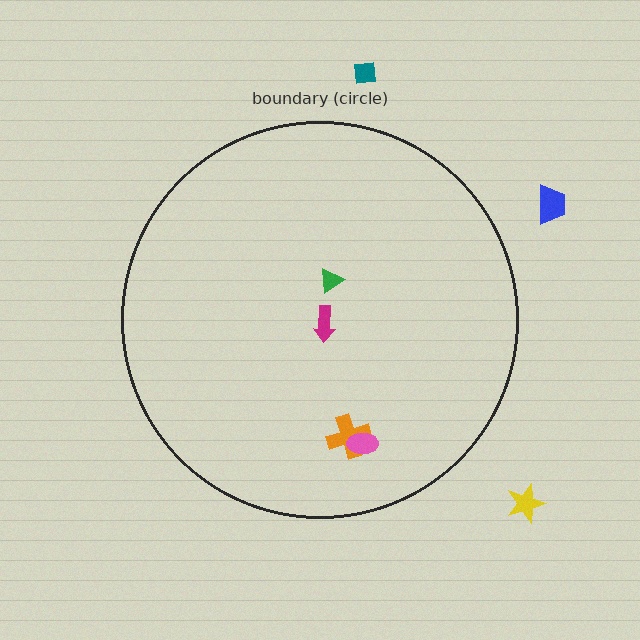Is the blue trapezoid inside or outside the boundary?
Outside.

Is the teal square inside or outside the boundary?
Outside.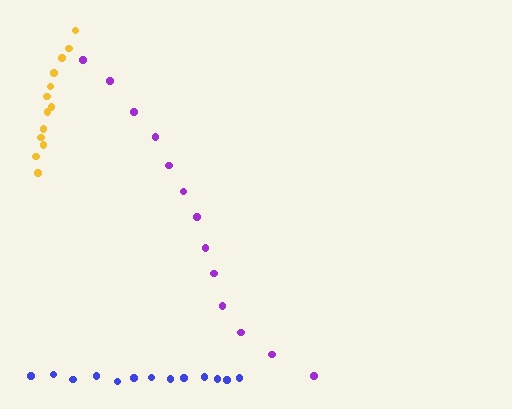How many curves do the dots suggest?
There are 3 distinct paths.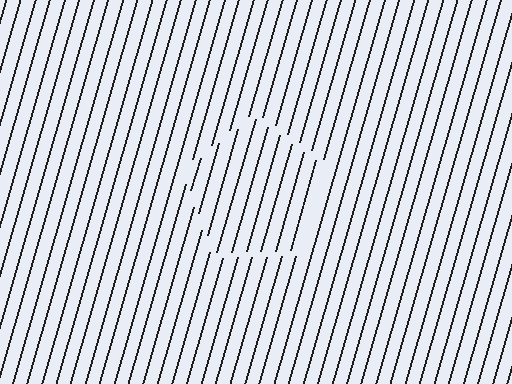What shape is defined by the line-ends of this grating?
An illusory pentagon. The interior of the shape contains the same grating, shifted by half a period — the contour is defined by the phase discontinuity where line-ends from the inner and outer gratings abut.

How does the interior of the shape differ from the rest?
The interior of the shape contains the same grating, shifted by half a period — the contour is defined by the phase discontinuity where line-ends from the inner and outer gratings abut.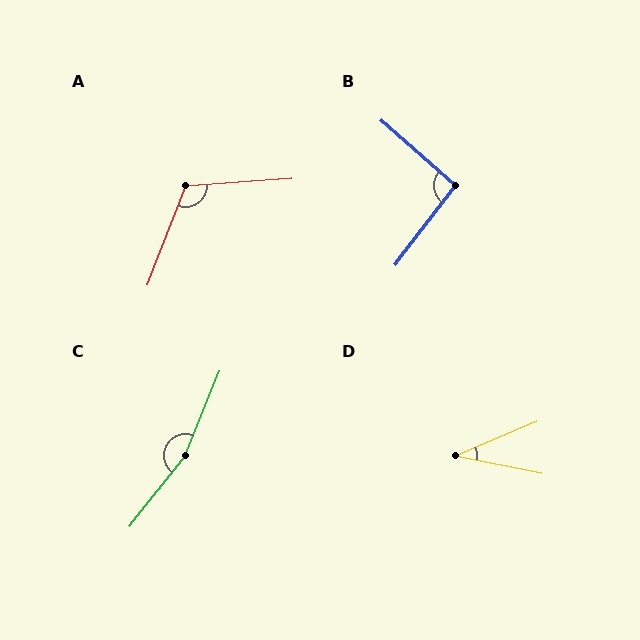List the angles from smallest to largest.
D (35°), B (94°), A (116°), C (164°).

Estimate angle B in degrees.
Approximately 94 degrees.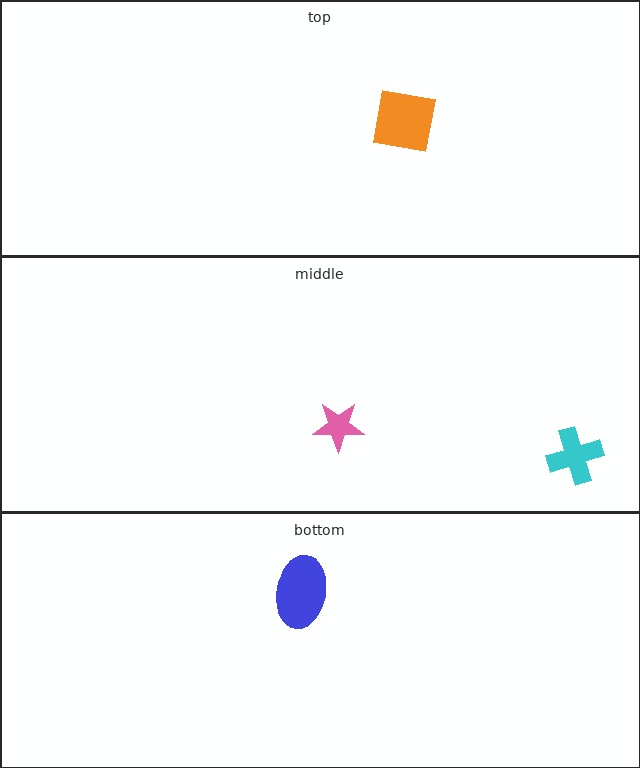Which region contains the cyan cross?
The middle region.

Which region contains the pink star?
The middle region.